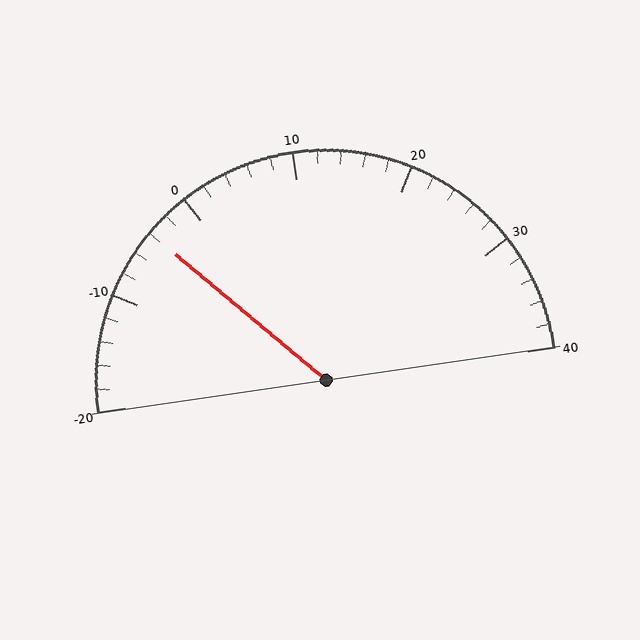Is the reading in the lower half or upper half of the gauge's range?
The reading is in the lower half of the range (-20 to 40).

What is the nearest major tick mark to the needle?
The nearest major tick mark is 0.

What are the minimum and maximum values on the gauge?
The gauge ranges from -20 to 40.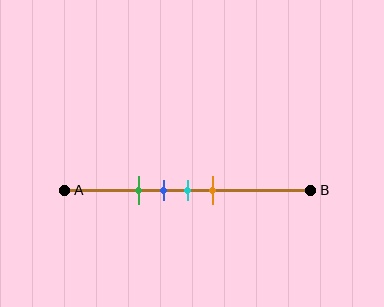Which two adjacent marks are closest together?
The blue and cyan marks are the closest adjacent pair.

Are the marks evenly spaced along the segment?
Yes, the marks are approximately evenly spaced.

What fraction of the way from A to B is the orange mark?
The orange mark is approximately 60% (0.6) of the way from A to B.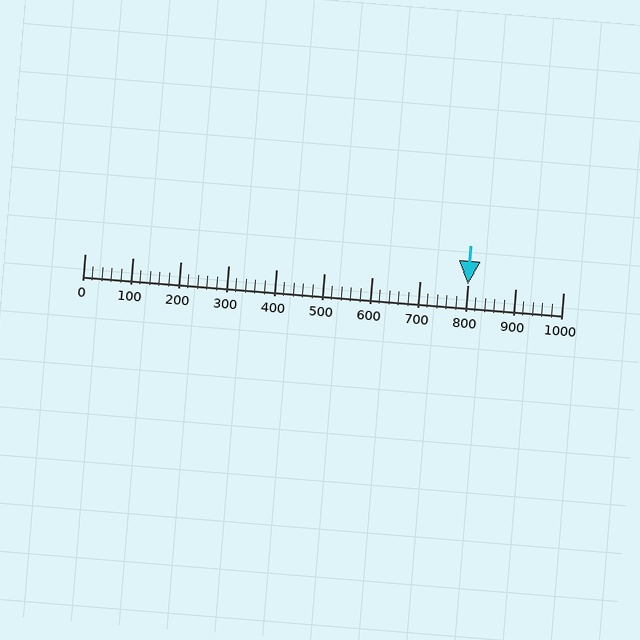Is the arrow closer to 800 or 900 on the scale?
The arrow is closer to 800.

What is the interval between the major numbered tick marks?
The major tick marks are spaced 100 units apart.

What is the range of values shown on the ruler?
The ruler shows values from 0 to 1000.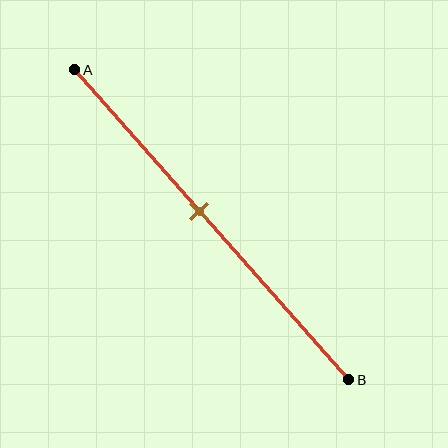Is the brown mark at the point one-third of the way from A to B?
No, the mark is at about 45% from A, not at the 33% one-third point.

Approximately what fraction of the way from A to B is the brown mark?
The brown mark is approximately 45% of the way from A to B.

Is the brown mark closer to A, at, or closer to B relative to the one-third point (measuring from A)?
The brown mark is closer to point B than the one-third point of segment AB.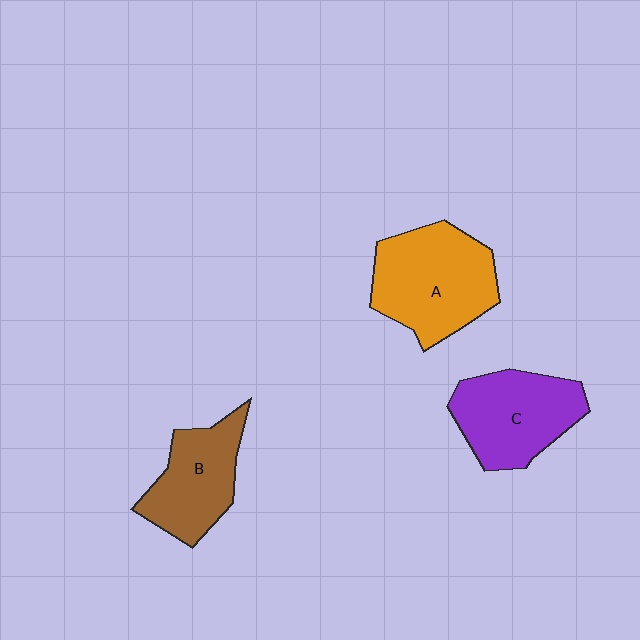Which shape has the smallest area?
Shape B (brown).